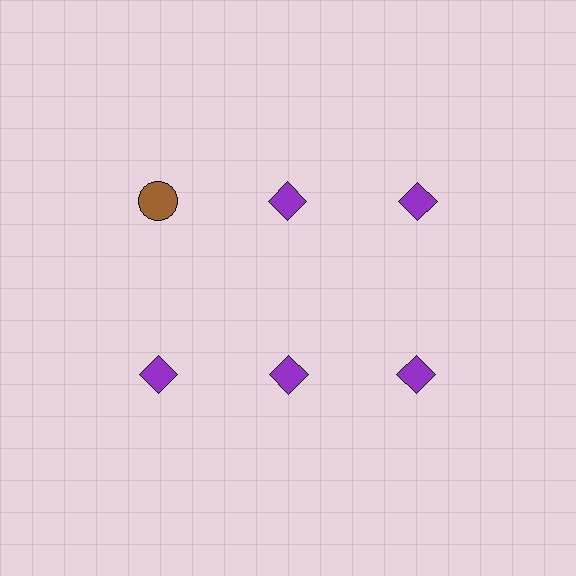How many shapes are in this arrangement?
There are 6 shapes arranged in a grid pattern.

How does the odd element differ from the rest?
It differs in both color (brown instead of purple) and shape (circle instead of diamond).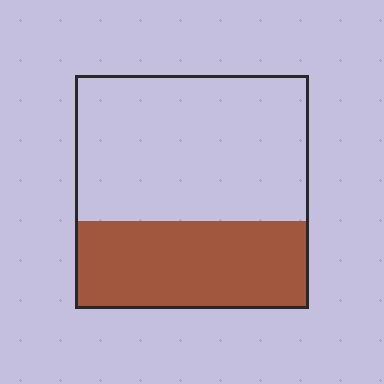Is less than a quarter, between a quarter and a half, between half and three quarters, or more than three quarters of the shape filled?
Between a quarter and a half.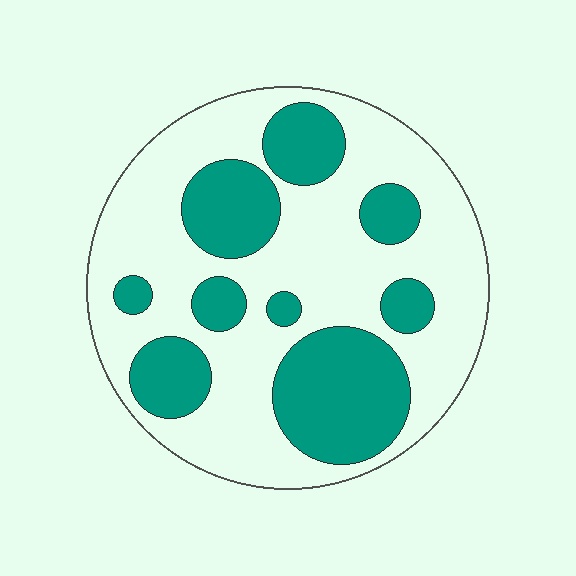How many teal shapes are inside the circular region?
9.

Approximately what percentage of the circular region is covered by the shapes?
Approximately 35%.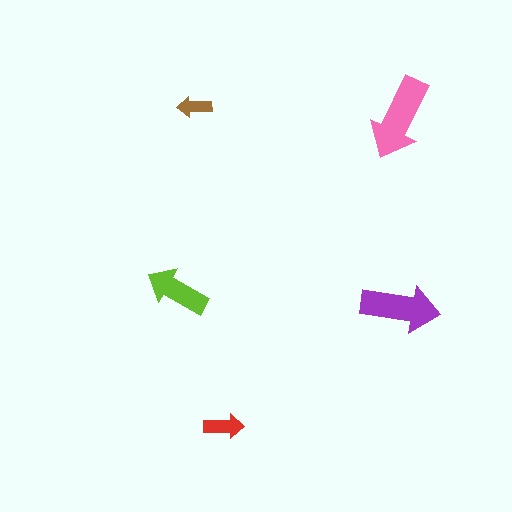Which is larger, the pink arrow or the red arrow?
The pink one.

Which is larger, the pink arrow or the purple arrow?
The pink one.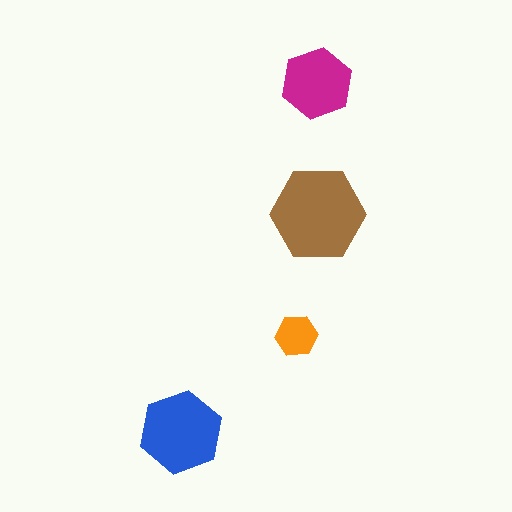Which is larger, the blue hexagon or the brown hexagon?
The brown one.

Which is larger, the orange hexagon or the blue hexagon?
The blue one.